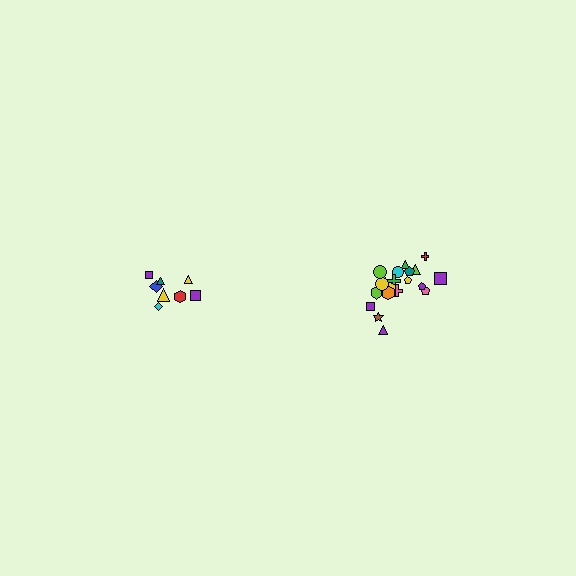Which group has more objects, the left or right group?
The right group.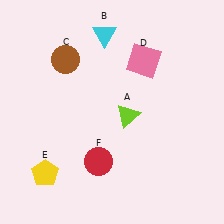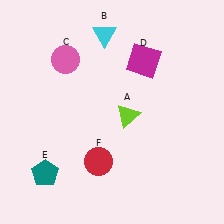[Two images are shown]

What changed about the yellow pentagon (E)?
In Image 1, E is yellow. In Image 2, it changed to teal.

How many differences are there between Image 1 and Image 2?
There are 3 differences between the two images.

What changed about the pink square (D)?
In Image 1, D is pink. In Image 2, it changed to magenta.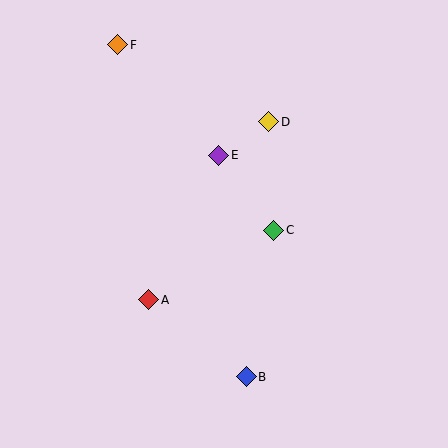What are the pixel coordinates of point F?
Point F is at (118, 45).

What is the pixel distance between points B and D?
The distance between B and D is 256 pixels.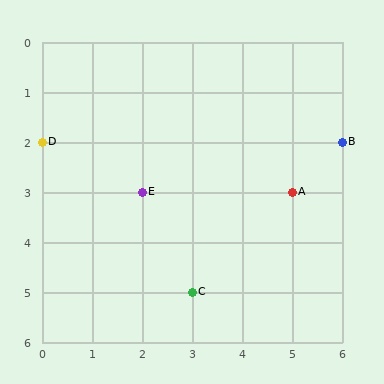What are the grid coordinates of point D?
Point D is at grid coordinates (0, 2).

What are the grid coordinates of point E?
Point E is at grid coordinates (2, 3).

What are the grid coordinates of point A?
Point A is at grid coordinates (5, 3).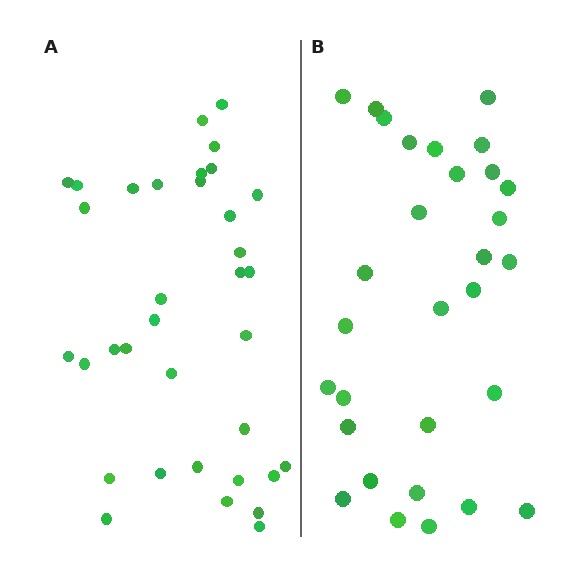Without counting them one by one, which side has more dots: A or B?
Region A (the left region) has more dots.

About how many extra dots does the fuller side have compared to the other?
Region A has about 5 more dots than region B.